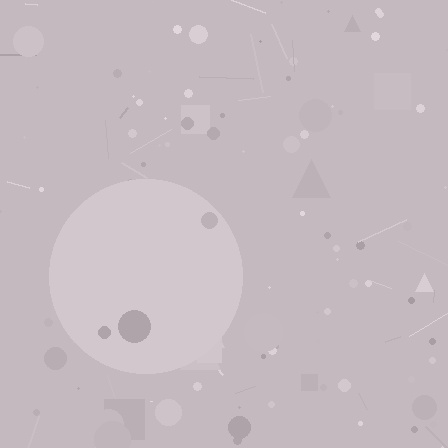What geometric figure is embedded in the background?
A circle is embedded in the background.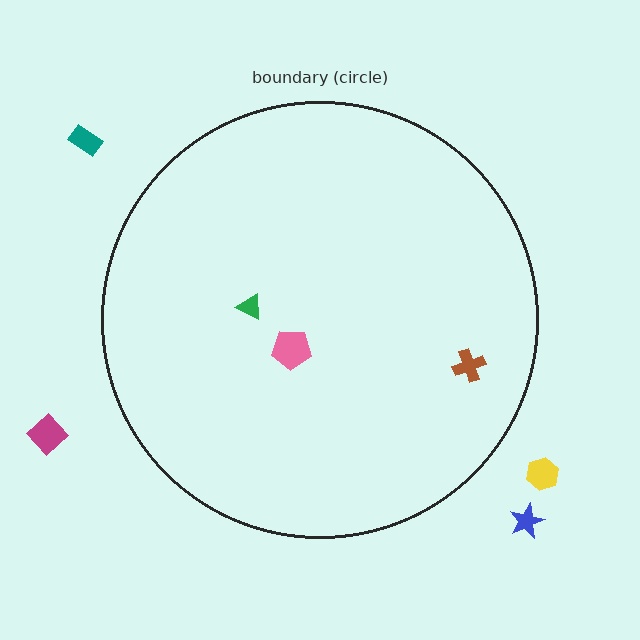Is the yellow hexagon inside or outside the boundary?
Outside.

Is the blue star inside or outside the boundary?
Outside.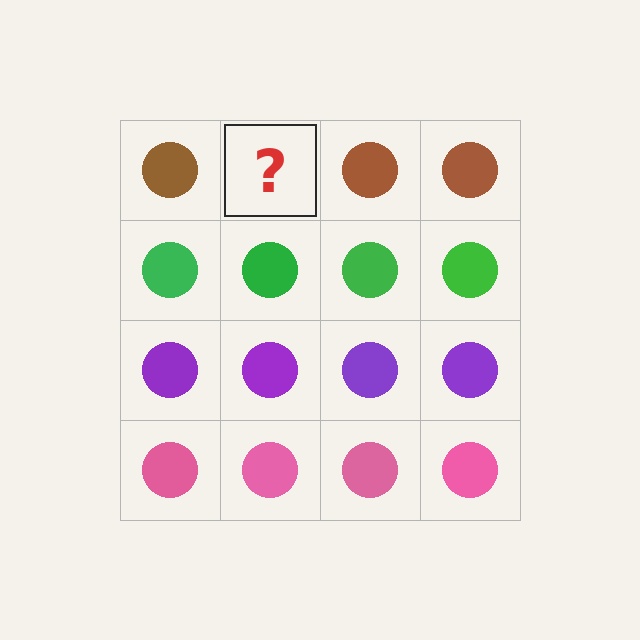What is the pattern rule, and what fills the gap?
The rule is that each row has a consistent color. The gap should be filled with a brown circle.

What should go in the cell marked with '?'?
The missing cell should contain a brown circle.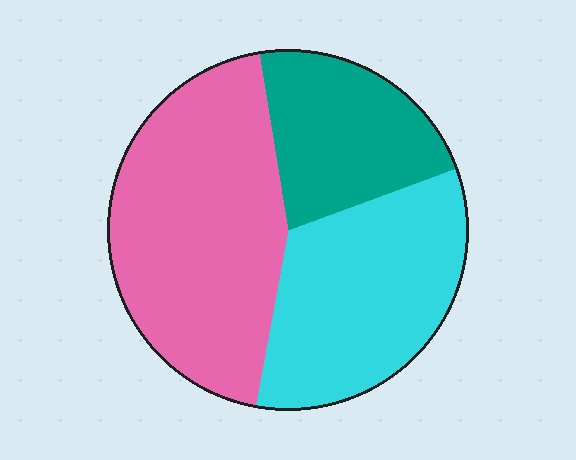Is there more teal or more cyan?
Cyan.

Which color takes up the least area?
Teal, at roughly 20%.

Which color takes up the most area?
Pink, at roughly 45%.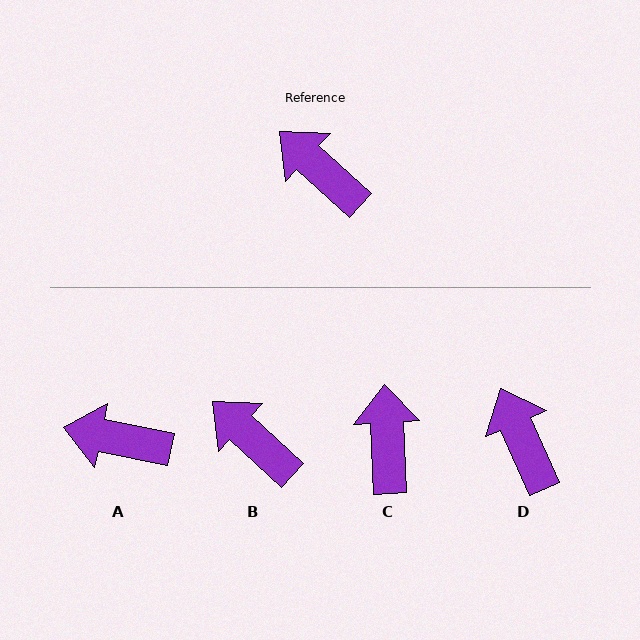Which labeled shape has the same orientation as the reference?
B.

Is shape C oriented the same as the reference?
No, it is off by about 45 degrees.